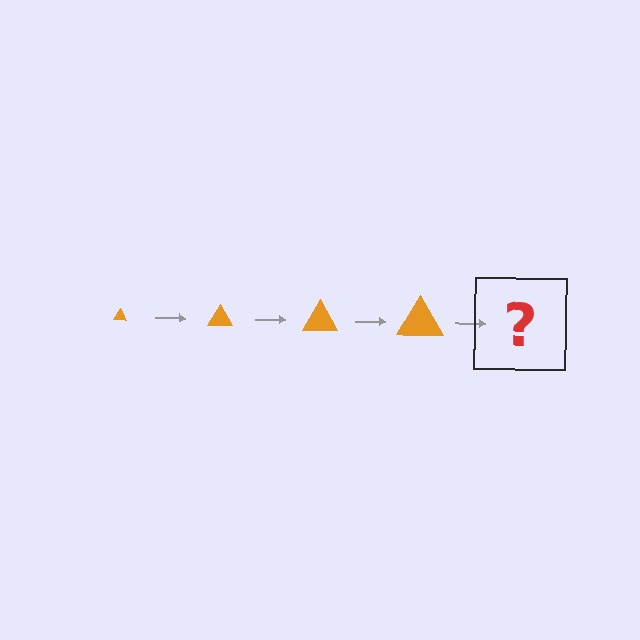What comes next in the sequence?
The next element should be an orange triangle, larger than the previous one.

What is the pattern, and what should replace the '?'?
The pattern is that the triangle gets progressively larger each step. The '?' should be an orange triangle, larger than the previous one.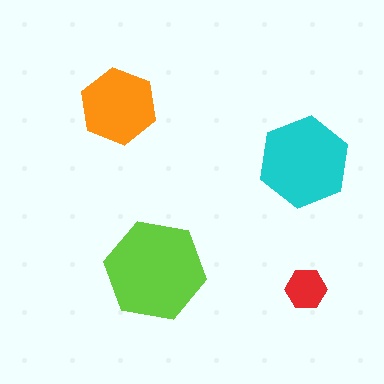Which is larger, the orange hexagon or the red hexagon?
The orange one.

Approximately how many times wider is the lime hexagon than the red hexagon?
About 2.5 times wider.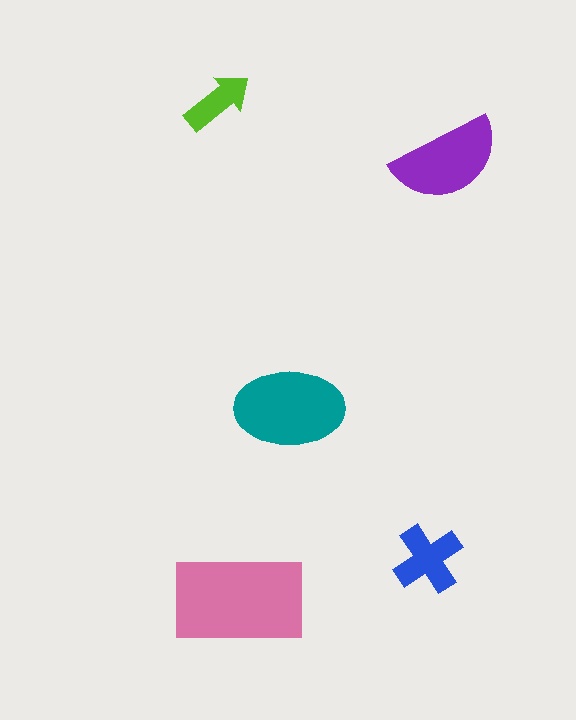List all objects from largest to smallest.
The pink rectangle, the teal ellipse, the purple semicircle, the blue cross, the lime arrow.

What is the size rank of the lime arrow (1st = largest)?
5th.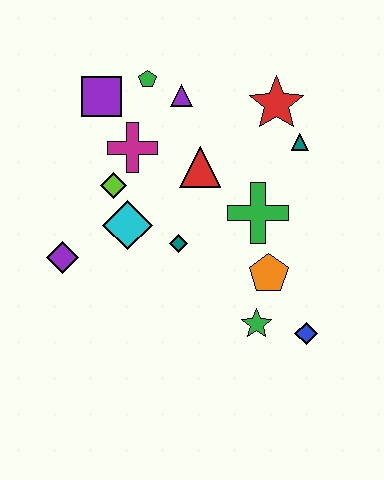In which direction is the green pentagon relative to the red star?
The green pentagon is to the left of the red star.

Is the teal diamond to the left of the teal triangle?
Yes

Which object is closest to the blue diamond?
The green star is closest to the blue diamond.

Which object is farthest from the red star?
The purple diamond is farthest from the red star.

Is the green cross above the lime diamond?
No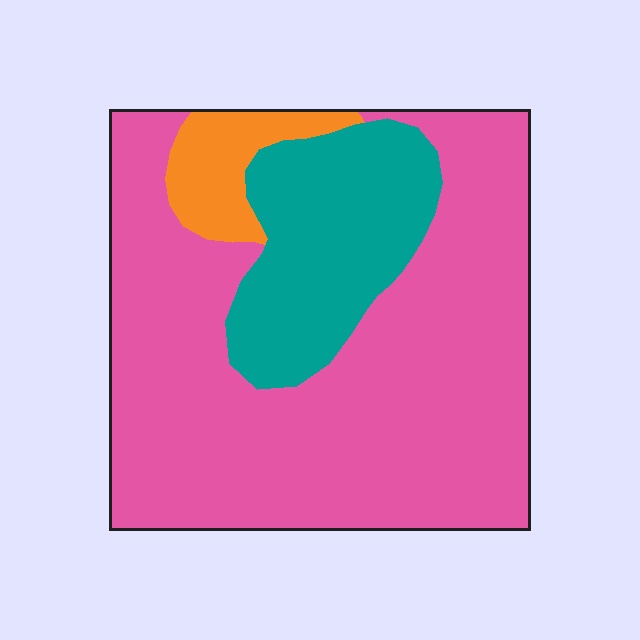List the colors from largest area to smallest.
From largest to smallest: pink, teal, orange.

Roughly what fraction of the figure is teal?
Teal covers 22% of the figure.